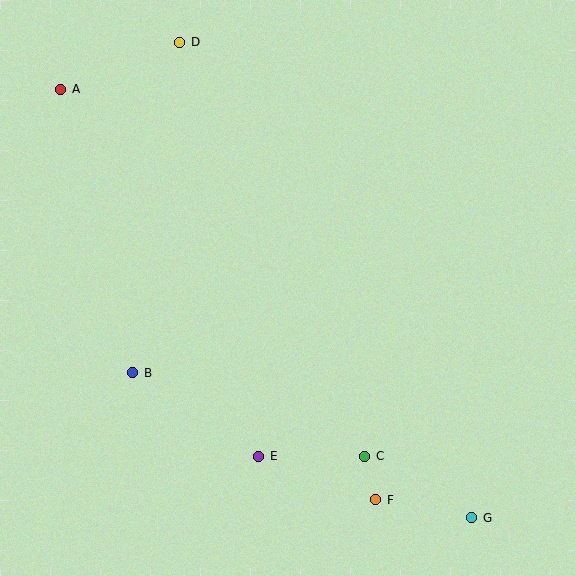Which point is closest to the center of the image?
Point E at (259, 456) is closest to the center.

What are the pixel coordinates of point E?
Point E is at (259, 456).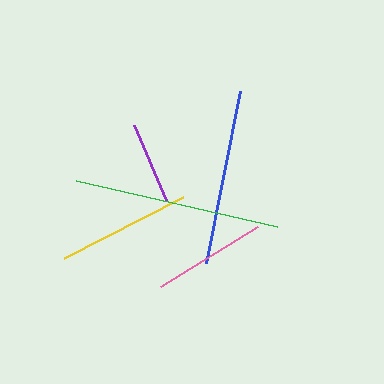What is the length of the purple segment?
The purple segment is approximately 82 pixels long.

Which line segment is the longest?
The green line is the longest at approximately 207 pixels.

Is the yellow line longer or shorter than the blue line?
The blue line is longer than the yellow line.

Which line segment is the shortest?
The purple line is the shortest at approximately 82 pixels.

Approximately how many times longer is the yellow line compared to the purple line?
The yellow line is approximately 1.6 times the length of the purple line.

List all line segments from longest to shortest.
From longest to shortest: green, blue, yellow, pink, purple.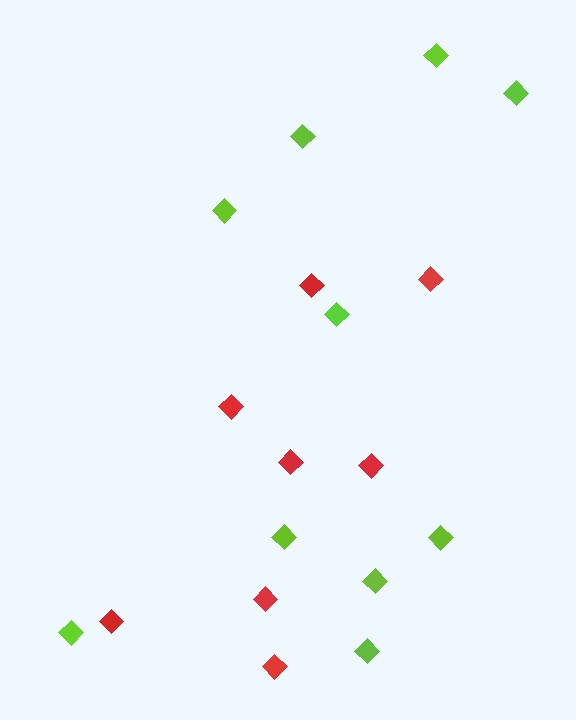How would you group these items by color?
There are 2 groups: one group of red diamonds (8) and one group of lime diamonds (10).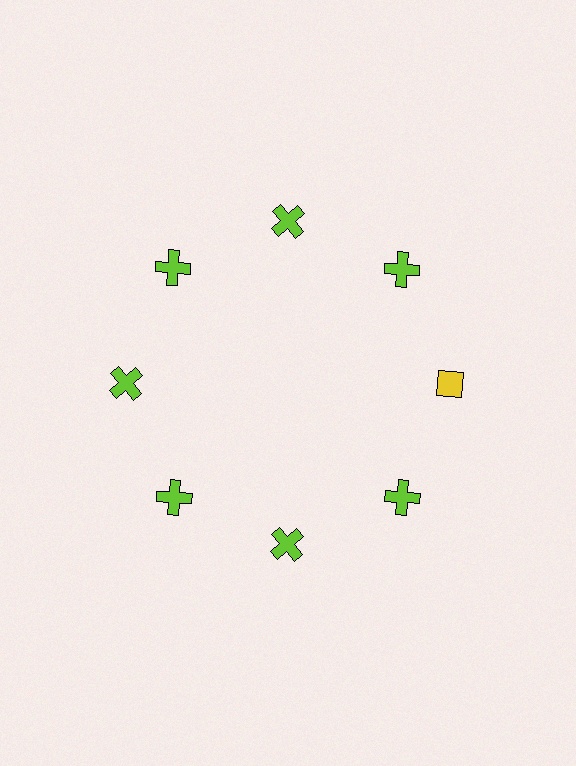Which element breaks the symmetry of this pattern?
The yellow diamond at roughly the 3 o'clock position breaks the symmetry. All other shapes are lime crosses.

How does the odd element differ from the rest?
It differs in both color (yellow instead of lime) and shape (diamond instead of cross).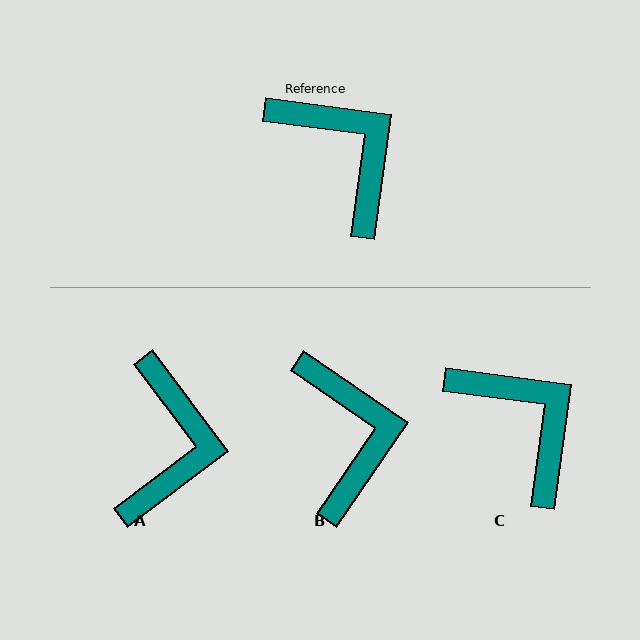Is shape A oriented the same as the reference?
No, it is off by about 45 degrees.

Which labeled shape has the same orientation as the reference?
C.